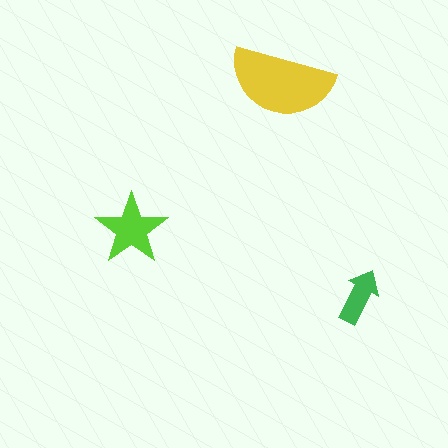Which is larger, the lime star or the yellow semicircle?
The yellow semicircle.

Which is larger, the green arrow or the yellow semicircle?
The yellow semicircle.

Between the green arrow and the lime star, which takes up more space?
The lime star.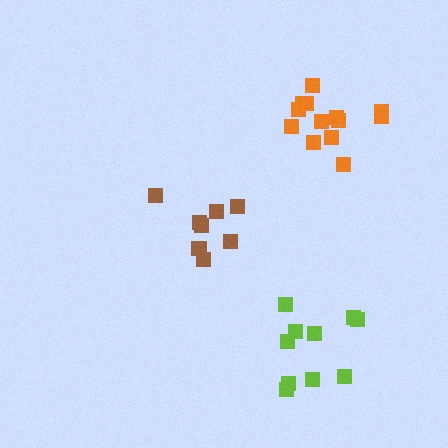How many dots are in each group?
Group 1: 10 dots, Group 2: 9 dots, Group 3: 13 dots (32 total).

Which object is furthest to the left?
The brown cluster is leftmost.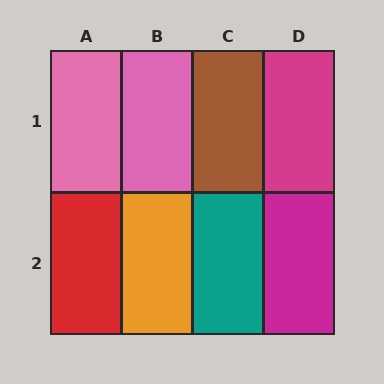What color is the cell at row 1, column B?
Pink.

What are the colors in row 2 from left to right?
Red, orange, teal, magenta.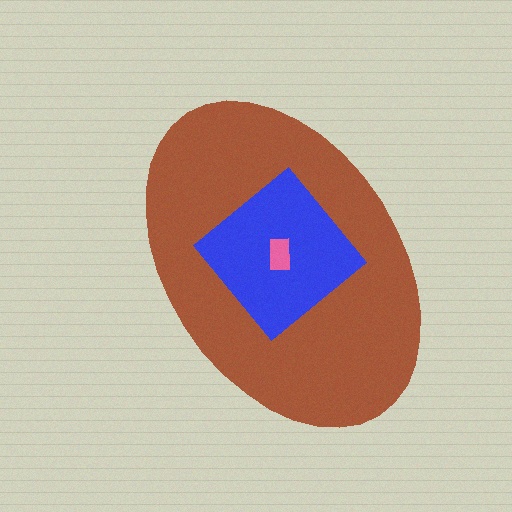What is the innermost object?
The pink rectangle.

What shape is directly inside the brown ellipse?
The blue diamond.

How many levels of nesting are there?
3.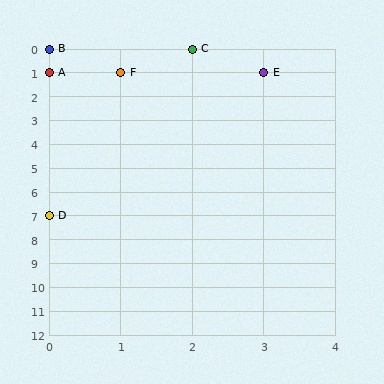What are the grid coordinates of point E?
Point E is at grid coordinates (3, 1).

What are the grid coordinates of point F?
Point F is at grid coordinates (1, 1).